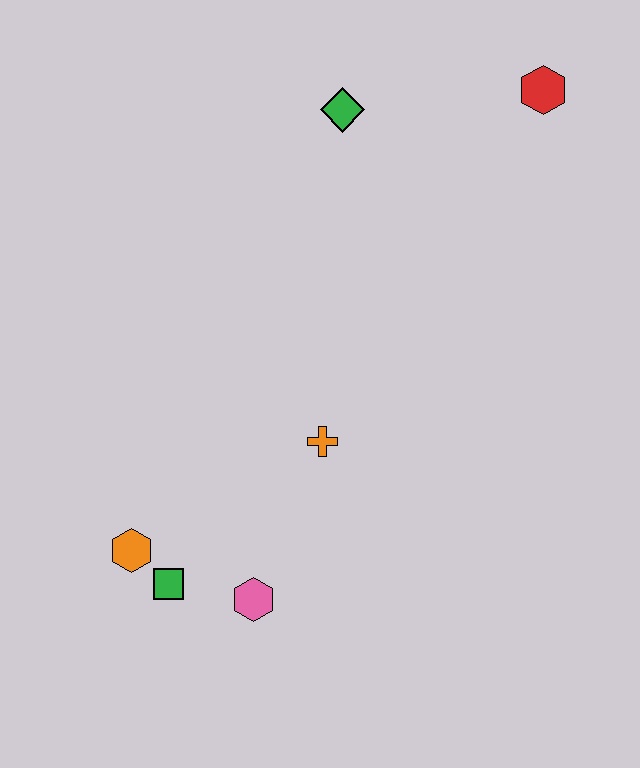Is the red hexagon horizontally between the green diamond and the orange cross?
No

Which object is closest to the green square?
The orange hexagon is closest to the green square.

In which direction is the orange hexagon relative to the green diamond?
The orange hexagon is below the green diamond.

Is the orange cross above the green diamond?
No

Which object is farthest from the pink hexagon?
The red hexagon is farthest from the pink hexagon.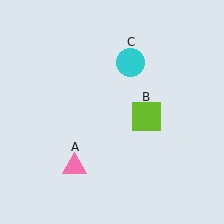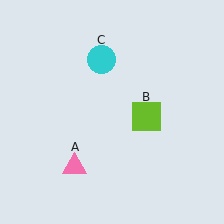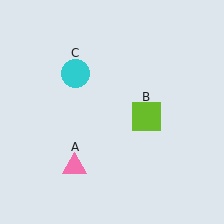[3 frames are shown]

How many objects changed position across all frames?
1 object changed position: cyan circle (object C).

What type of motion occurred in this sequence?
The cyan circle (object C) rotated counterclockwise around the center of the scene.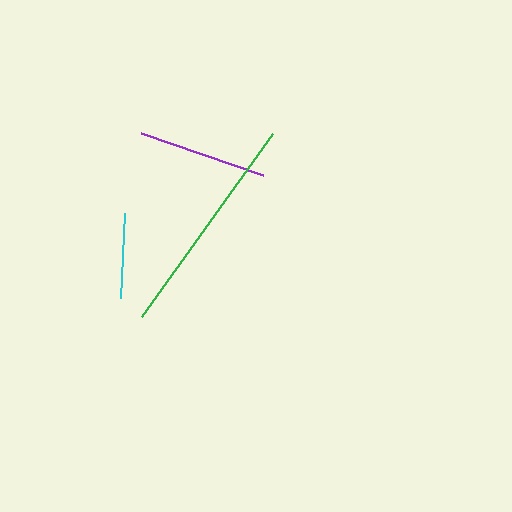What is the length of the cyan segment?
The cyan segment is approximately 84 pixels long.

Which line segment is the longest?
The green line is the longest at approximately 225 pixels.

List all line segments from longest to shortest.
From longest to shortest: green, purple, cyan.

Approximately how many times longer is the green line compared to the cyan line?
The green line is approximately 2.7 times the length of the cyan line.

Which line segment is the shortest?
The cyan line is the shortest at approximately 84 pixels.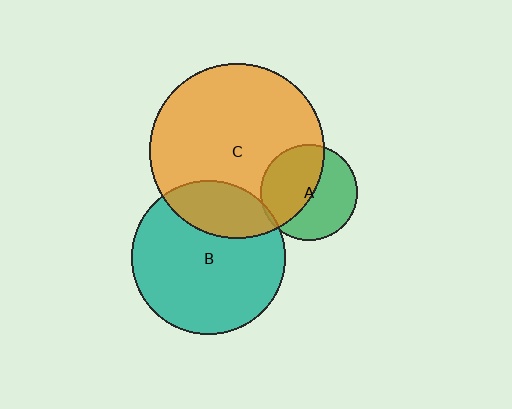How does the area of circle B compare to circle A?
Approximately 2.5 times.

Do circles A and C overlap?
Yes.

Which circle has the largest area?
Circle C (orange).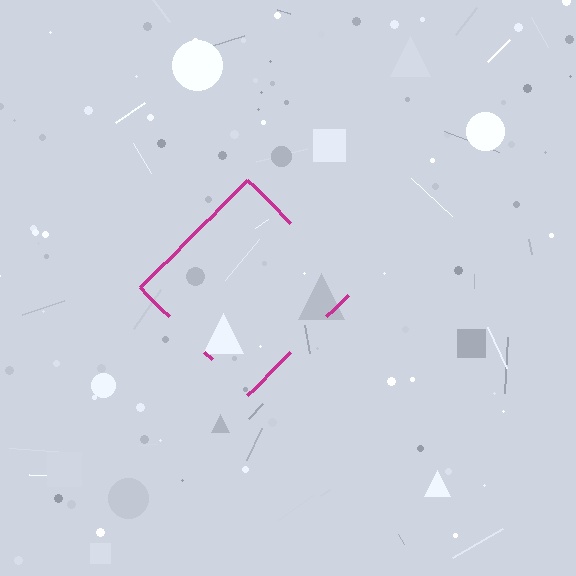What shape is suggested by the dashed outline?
The dashed outline suggests a diamond.